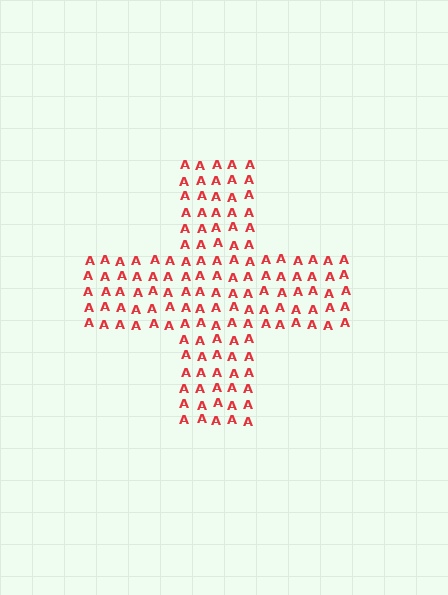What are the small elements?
The small elements are letter A's.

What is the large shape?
The large shape is a cross.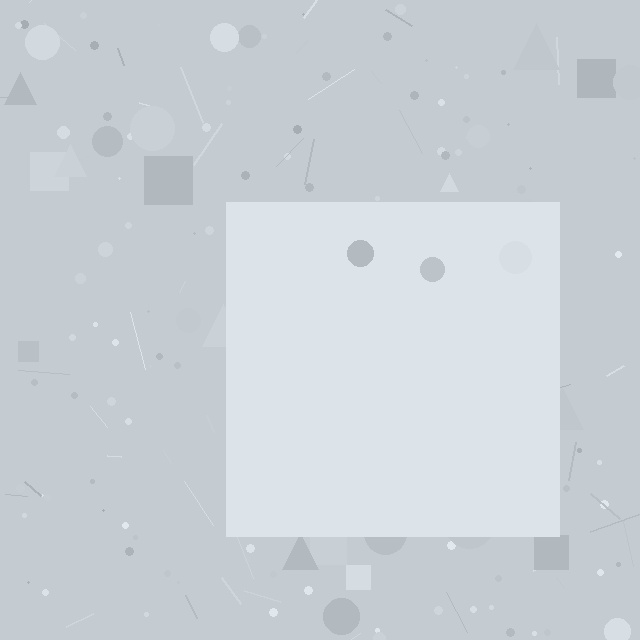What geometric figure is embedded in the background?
A square is embedded in the background.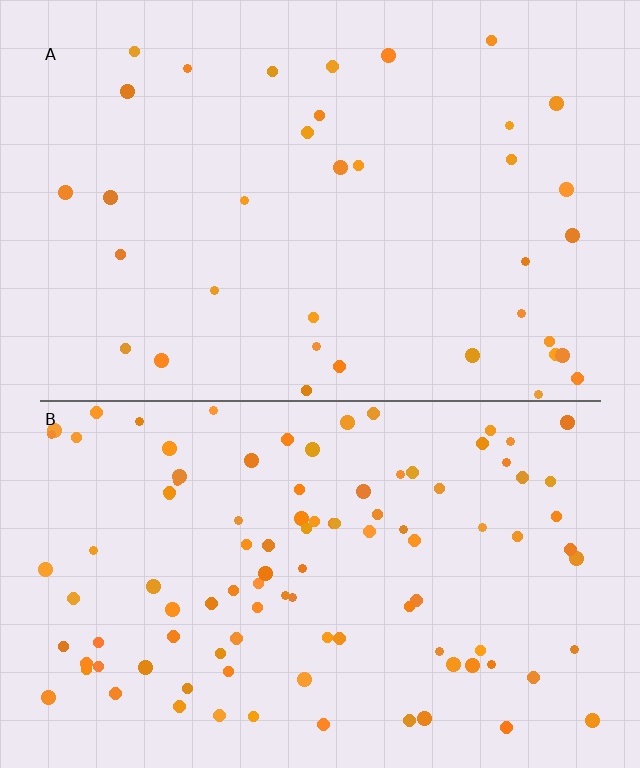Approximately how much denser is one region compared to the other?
Approximately 2.9× — region B over region A.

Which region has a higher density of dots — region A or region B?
B (the bottom).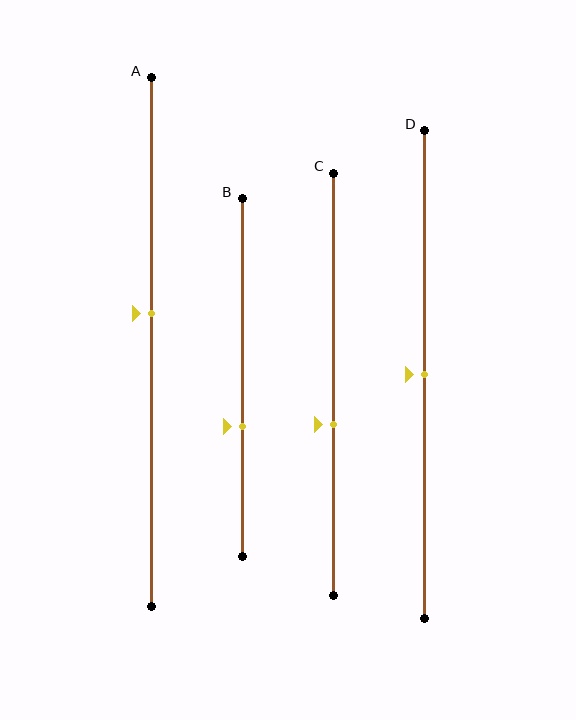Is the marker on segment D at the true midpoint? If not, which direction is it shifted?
Yes, the marker on segment D is at the true midpoint.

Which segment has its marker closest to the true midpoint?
Segment D has its marker closest to the true midpoint.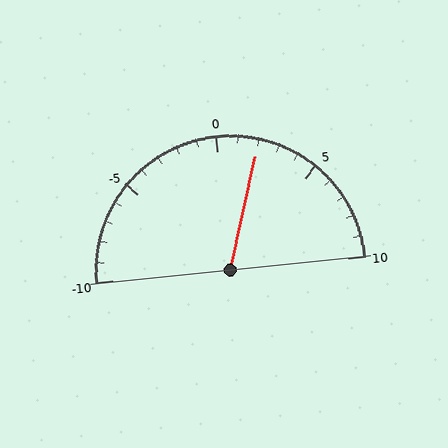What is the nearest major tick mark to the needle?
The nearest major tick mark is 0.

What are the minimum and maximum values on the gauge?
The gauge ranges from -10 to 10.